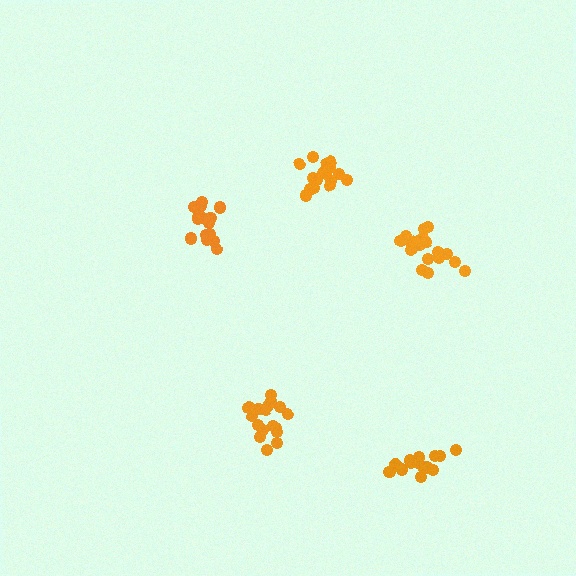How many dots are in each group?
Group 1: 17 dots, Group 2: 18 dots, Group 3: 17 dots, Group 4: 17 dots, Group 5: 17 dots (86 total).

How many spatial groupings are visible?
There are 5 spatial groupings.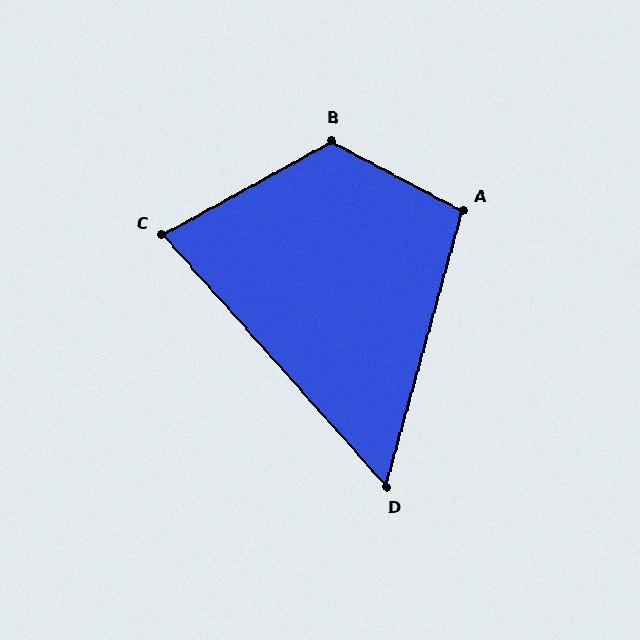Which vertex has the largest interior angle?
B, at approximately 123 degrees.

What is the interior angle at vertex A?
Approximately 103 degrees (obtuse).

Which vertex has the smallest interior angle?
D, at approximately 57 degrees.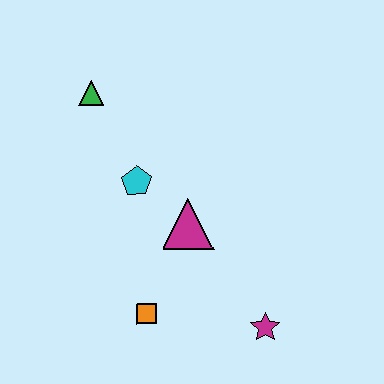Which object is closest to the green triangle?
The cyan pentagon is closest to the green triangle.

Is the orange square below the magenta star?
No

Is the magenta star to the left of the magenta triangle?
No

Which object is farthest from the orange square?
The green triangle is farthest from the orange square.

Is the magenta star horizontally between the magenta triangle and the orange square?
No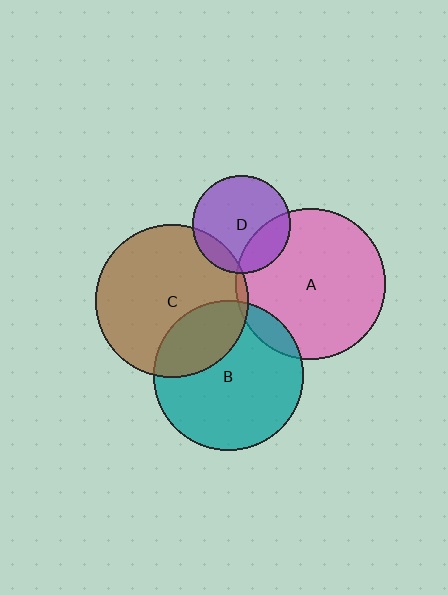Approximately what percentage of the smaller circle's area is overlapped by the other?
Approximately 5%.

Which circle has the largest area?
Circle C (brown).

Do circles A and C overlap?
Yes.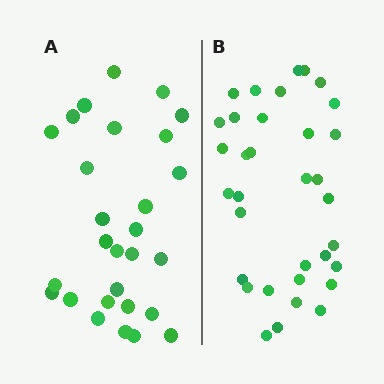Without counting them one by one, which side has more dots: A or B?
Region B (the right region) has more dots.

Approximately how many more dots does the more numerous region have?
Region B has about 6 more dots than region A.